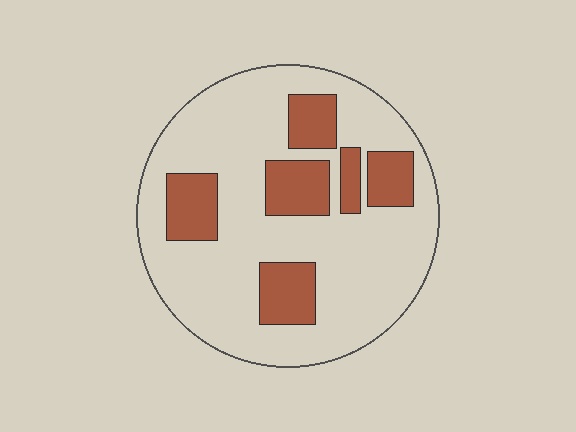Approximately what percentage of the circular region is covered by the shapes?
Approximately 25%.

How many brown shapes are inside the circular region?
6.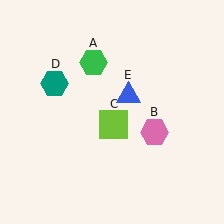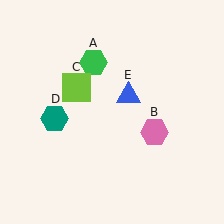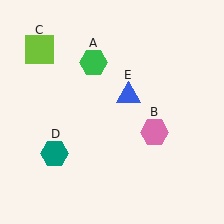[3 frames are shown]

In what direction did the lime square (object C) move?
The lime square (object C) moved up and to the left.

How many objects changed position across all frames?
2 objects changed position: lime square (object C), teal hexagon (object D).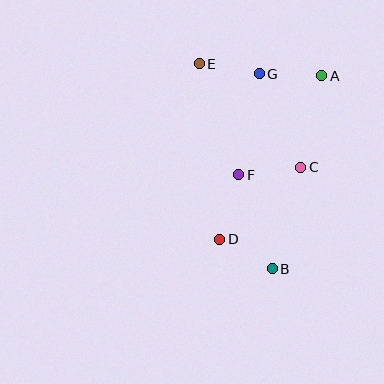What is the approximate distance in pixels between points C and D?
The distance between C and D is approximately 109 pixels.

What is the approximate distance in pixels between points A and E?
The distance between A and E is approximately 123 pixels.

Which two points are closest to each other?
Points E and G are closest to each other.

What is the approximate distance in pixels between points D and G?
The distance between D and G is approximately 170 pixels.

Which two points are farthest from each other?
Points B and E are farthest from each other.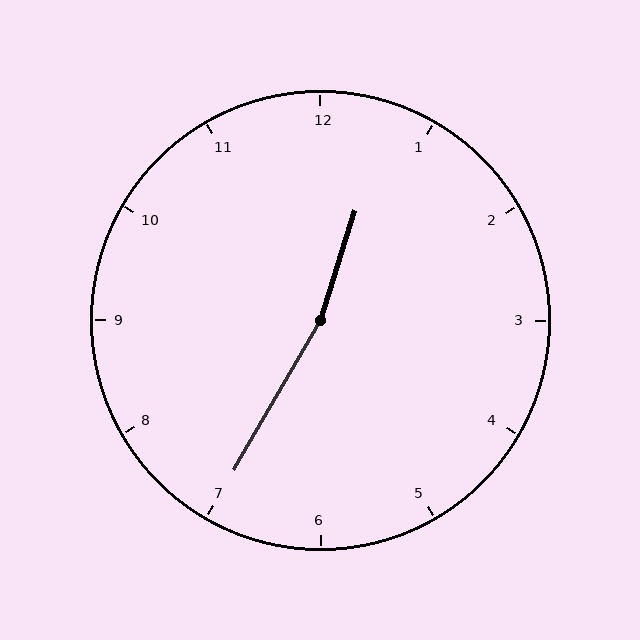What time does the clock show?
12:35.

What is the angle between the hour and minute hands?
Approximately 168 degrees.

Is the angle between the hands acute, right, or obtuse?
It is obtuse.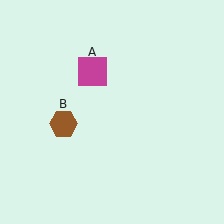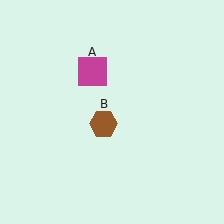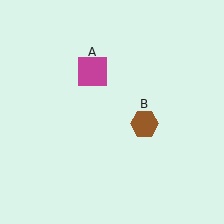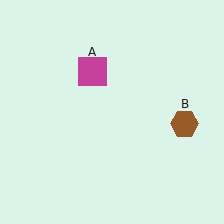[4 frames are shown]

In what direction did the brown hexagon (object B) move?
The brown hexagon (object B) moved right.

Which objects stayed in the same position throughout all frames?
Magenta square (object A) remained stationary.